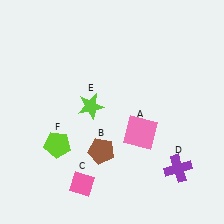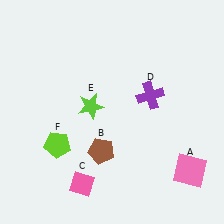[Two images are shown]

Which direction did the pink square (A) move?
The pink square (A) moved right.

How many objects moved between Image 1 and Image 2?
2 objects moved between the two images.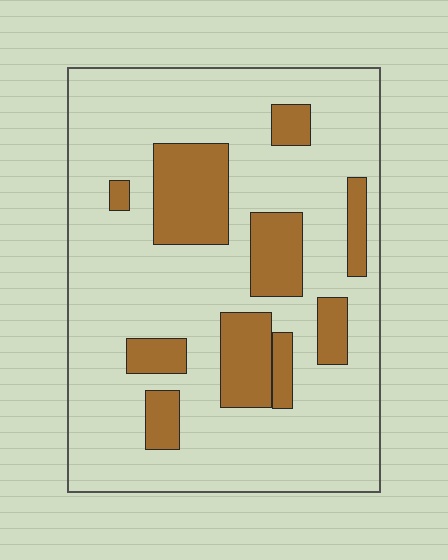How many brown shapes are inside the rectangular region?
10.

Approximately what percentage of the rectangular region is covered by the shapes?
Approximately 20%.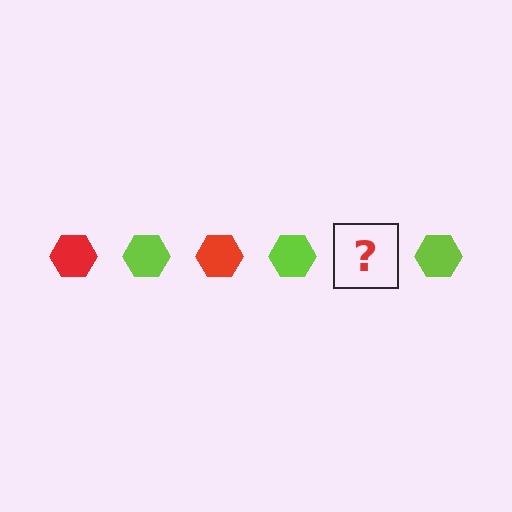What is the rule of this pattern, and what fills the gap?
The rule is that the pattern cycles through red, lime hexagons. The gap should be filled with a red hexagon.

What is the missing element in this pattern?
The missing element is a red hexagon.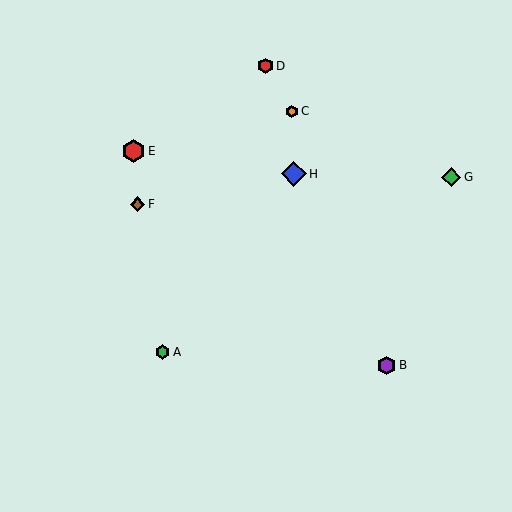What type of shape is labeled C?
Shape C is an orange hexagon.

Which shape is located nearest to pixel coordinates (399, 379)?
The purple hexagon (labeled B) at (387, 366) is nearest to that location.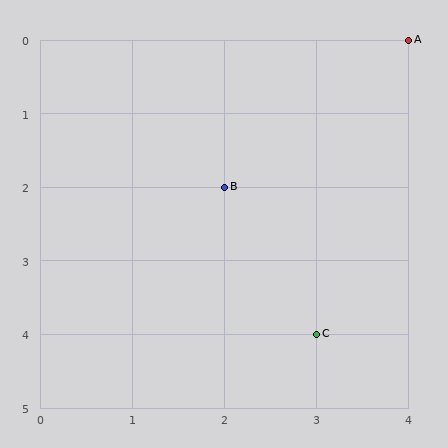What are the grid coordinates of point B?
Point B is at grid coordinates (2, 2).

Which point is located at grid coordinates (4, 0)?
Point A is at (4, 0).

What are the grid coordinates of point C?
Point C is at grid coordinates (3, 4).